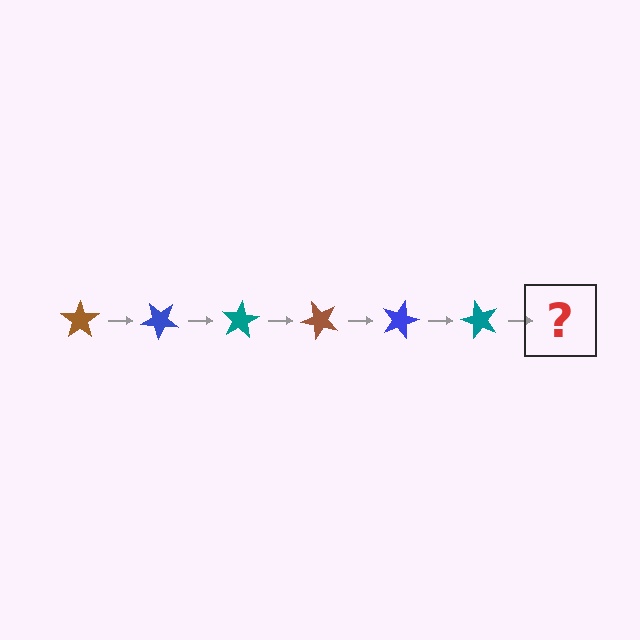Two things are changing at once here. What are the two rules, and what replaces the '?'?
The two rules are that it rotates 40 degrees each step and the color cycles through brown, blue, and teal. The '?' should be a brown star, rotated 240 degrees from the start.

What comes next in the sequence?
The next element should be a brown star, rotated 240 degrees from the start.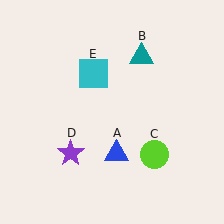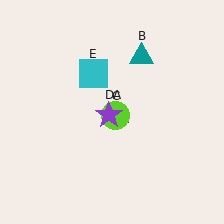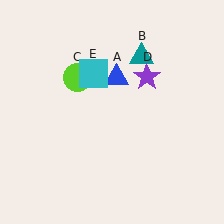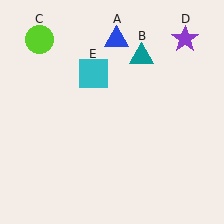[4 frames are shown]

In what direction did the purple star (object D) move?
The purple star (object D) moved up and to the right.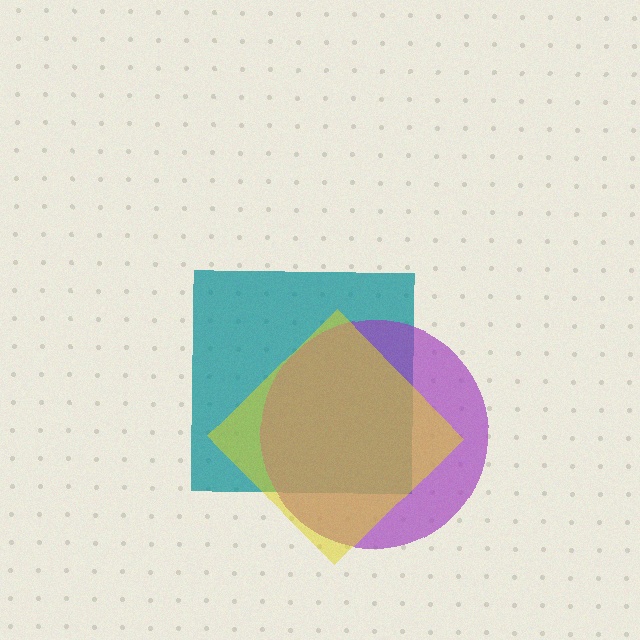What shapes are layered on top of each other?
The layered shapes are: a teal square, a purple circle, a yellow diamond.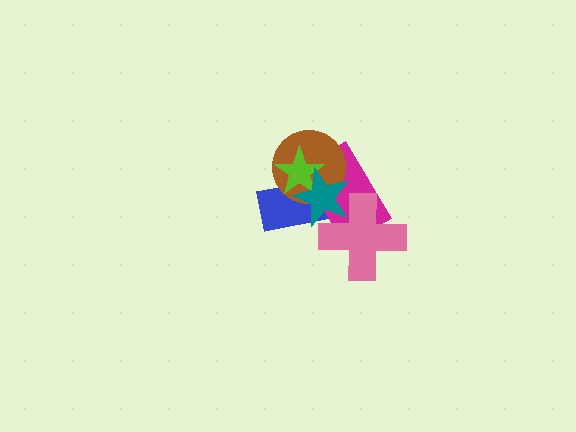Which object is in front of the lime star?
The teal star is in front of the lime star.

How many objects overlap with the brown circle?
4 objects overlap with the brown circle.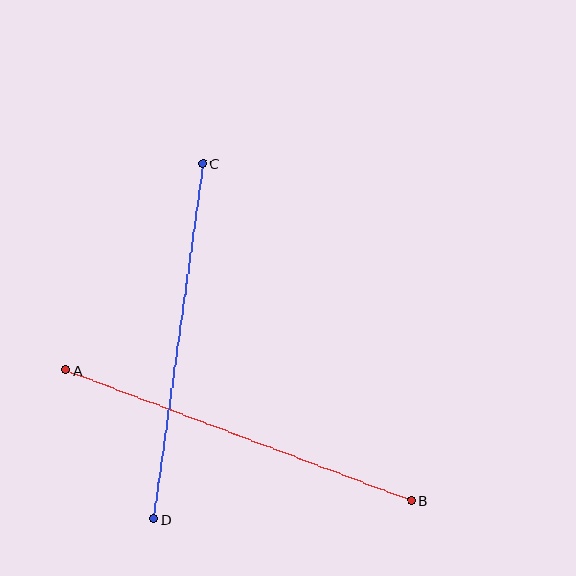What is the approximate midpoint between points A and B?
The midpoint is at approximately (238, 435) pixels.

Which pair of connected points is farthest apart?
Points A and B are farthest apart.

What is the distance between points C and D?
The distance is approximately 359 pixels.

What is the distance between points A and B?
The distance is approximately 369 pixels.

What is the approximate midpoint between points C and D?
The midpoint is at approximately (178, 341) pixels.